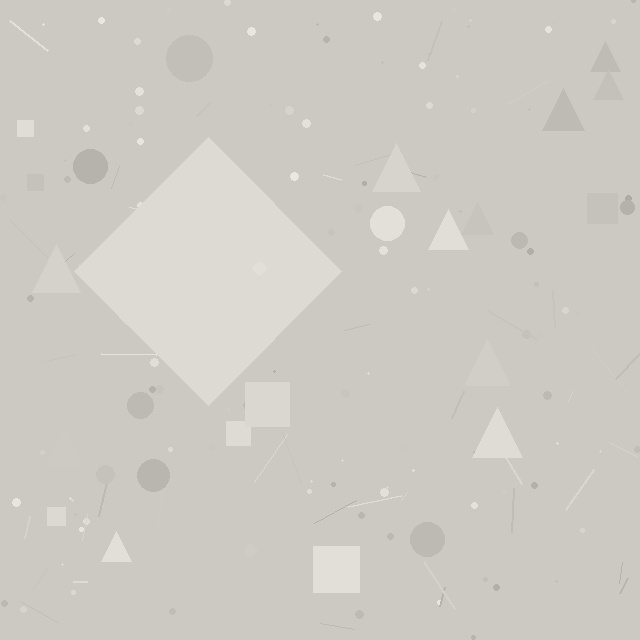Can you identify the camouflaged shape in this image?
The camouflaged shape is a diamond.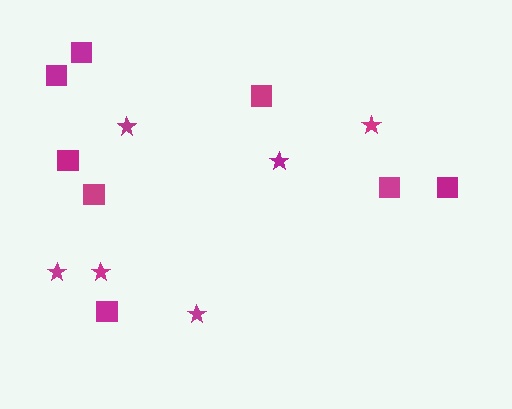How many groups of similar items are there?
There are 2 groups: one group of stars (6) and one group of squares (8).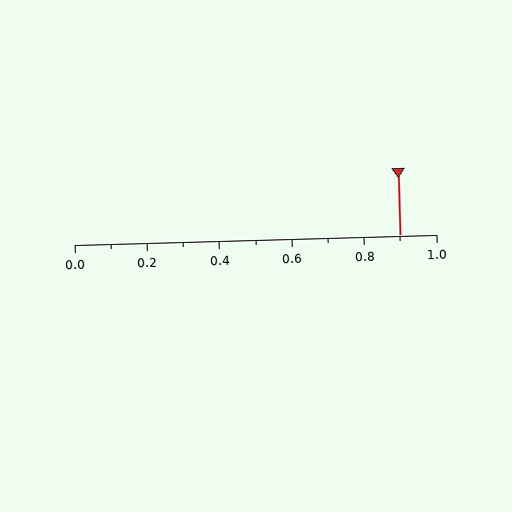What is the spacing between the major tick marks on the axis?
The major ticks are spaced 0.2 apart.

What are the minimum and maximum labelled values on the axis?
The axis runs from 0.0 to 1.0.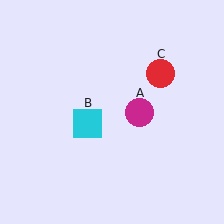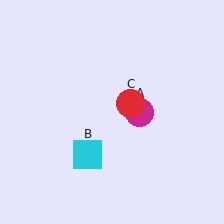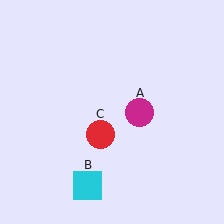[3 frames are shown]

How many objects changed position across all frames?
2 objects changed position: cyan square (object B), red circle (object C).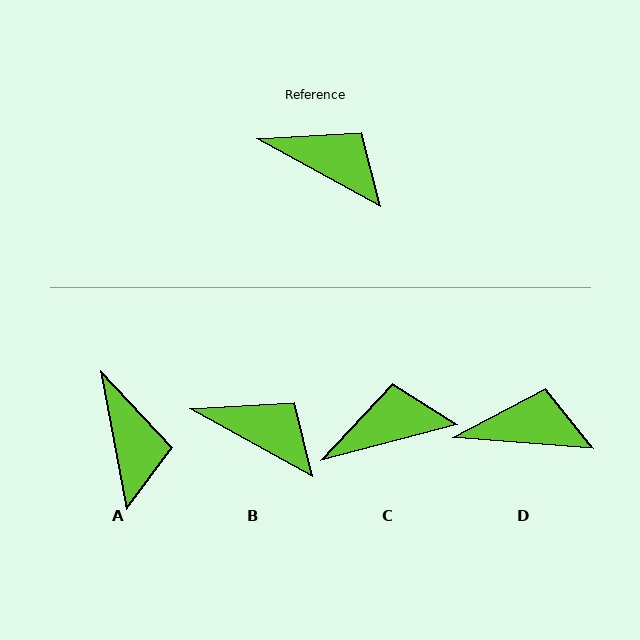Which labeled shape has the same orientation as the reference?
B.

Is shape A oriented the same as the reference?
No, it is off by about 50 degrees.